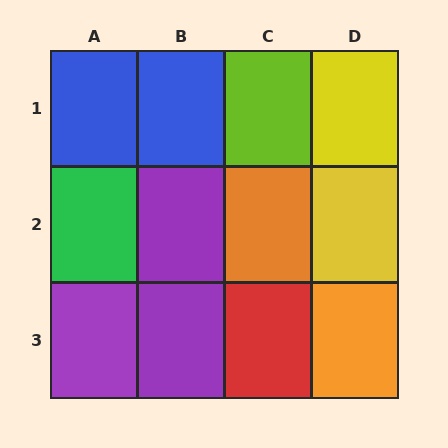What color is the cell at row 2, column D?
Yellow.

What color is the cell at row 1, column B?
Blue.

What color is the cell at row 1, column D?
Yellow.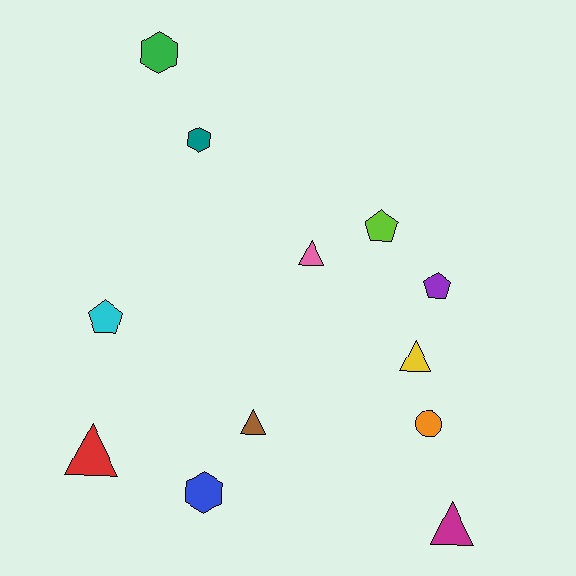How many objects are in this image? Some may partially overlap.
There are 12 objects.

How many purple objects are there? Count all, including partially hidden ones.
There is 1 purple object.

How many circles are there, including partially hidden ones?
There is 1 circle.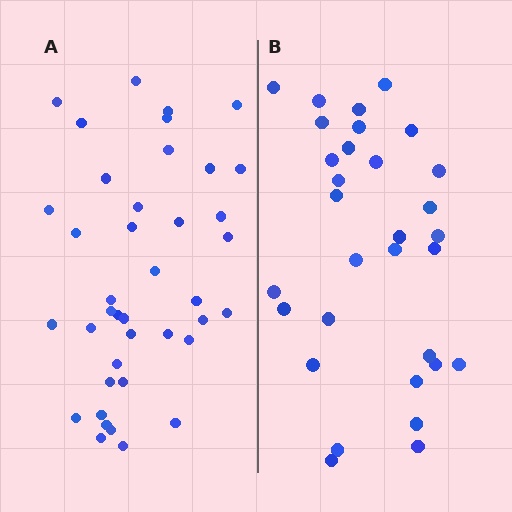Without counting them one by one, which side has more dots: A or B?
Region A (the left region) has more dots.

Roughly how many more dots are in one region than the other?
Region A has roughly 8 or so more dots than region B.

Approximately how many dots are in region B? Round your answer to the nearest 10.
About 30 dots. (The exact count is 31, which rounds to 30.)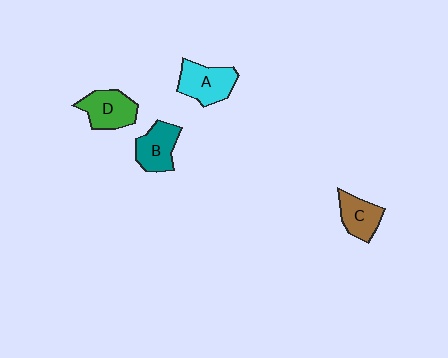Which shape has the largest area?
Shape A (cyan).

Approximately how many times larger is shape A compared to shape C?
Approximately 1.3 times.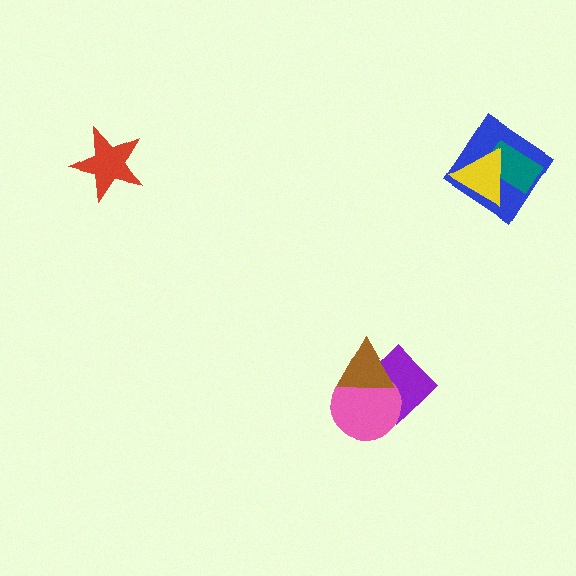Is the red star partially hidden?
No, no other shape covers it.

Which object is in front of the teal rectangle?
The yellow triangle is in front of the teal rectangle.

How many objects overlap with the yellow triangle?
2 objects overlap with the yellow triangle.